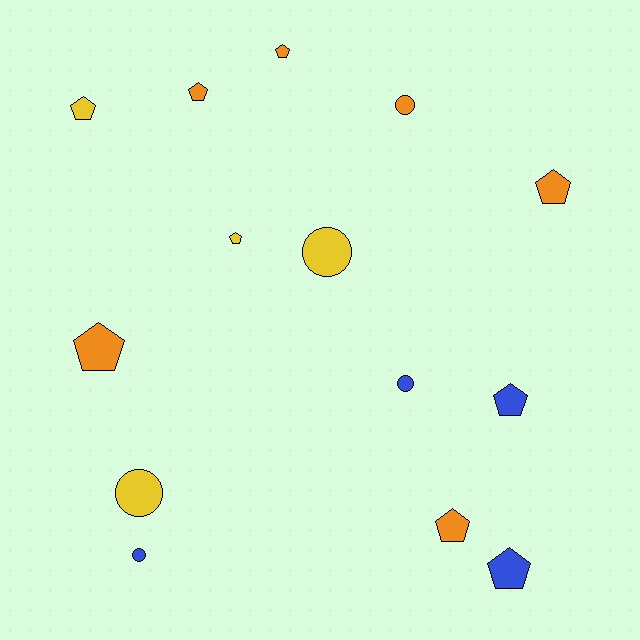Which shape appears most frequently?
Pentagon, with 9 objects.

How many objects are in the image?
There are 14 objects.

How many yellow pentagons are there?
There are 2 yellow pentagons.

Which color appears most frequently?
Orange, with 6 objects.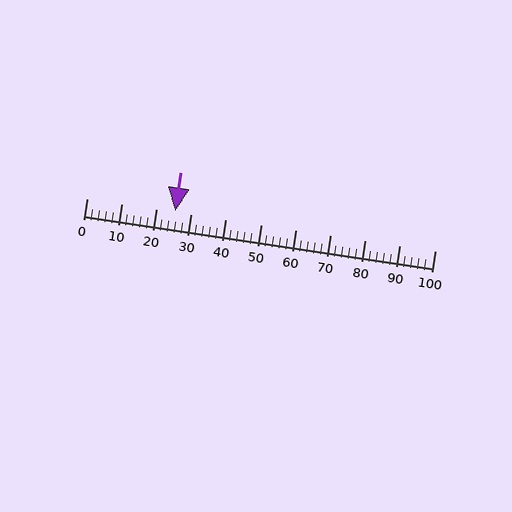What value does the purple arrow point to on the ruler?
The purple arrow points to approximately 25.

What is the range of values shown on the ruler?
The ruler shows values from 0 to 100.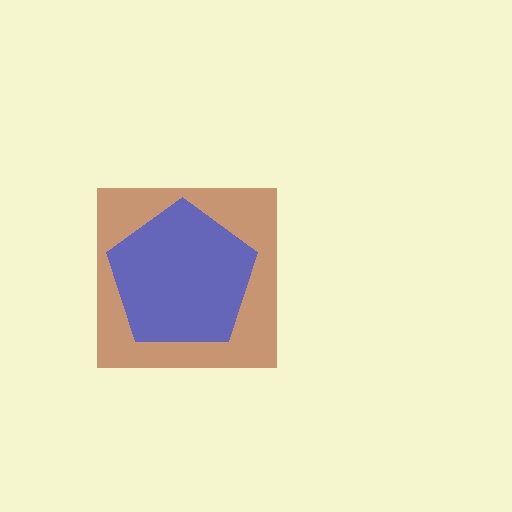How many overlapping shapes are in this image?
There are 2 overlapping shapes in the image.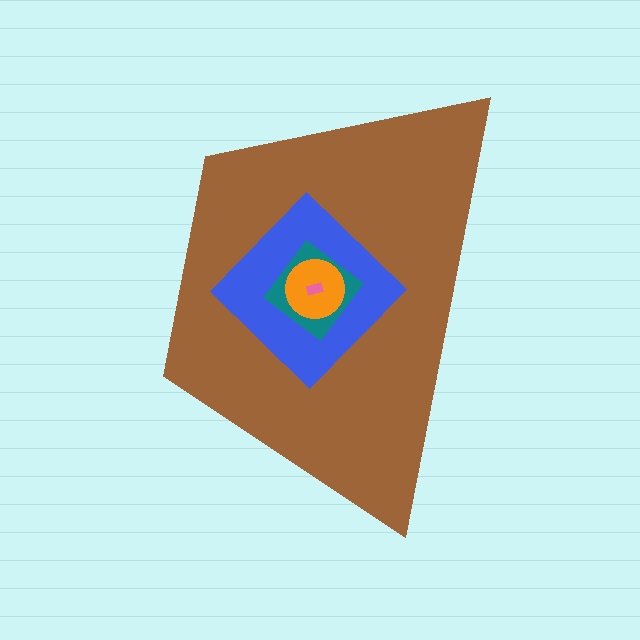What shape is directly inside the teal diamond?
The orange circle.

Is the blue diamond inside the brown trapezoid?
Yes.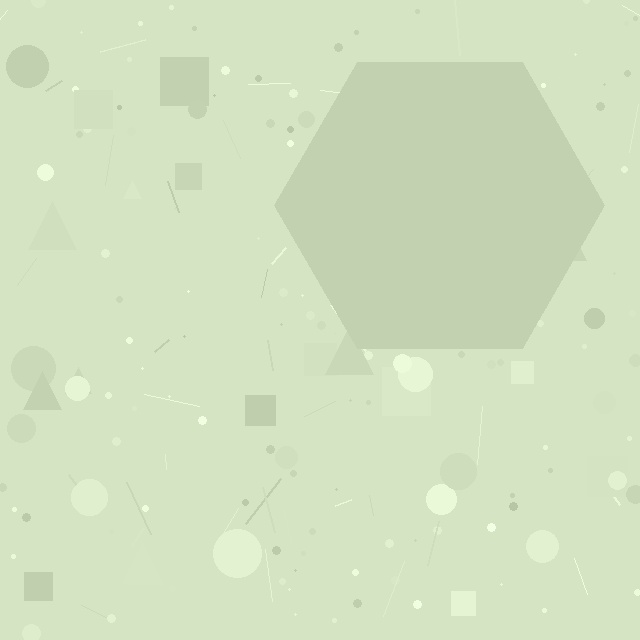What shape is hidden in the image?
A hexagon is hidden in the image.